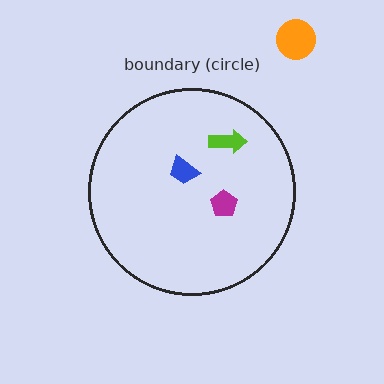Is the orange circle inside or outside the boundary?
Outside.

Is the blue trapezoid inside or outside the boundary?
Inside.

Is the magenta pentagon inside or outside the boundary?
Inside.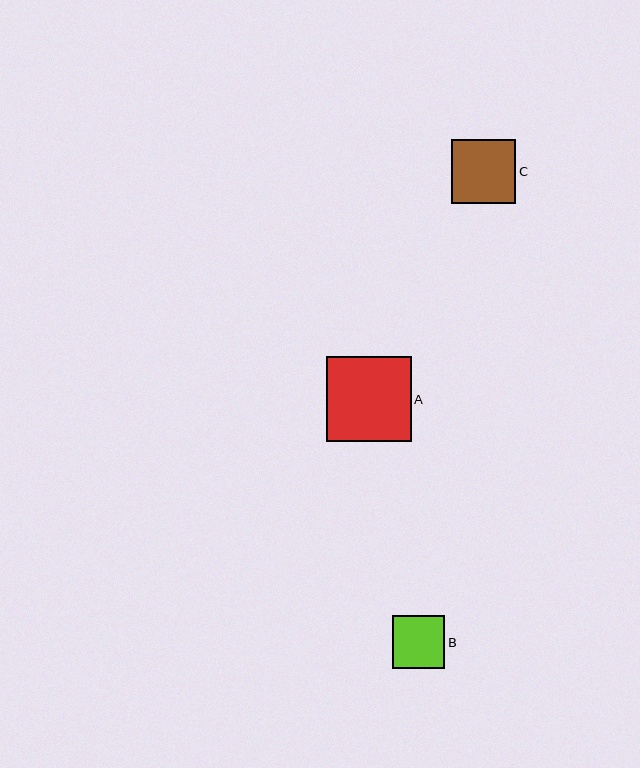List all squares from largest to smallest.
From largest to smallest: A, C, B.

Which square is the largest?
Square A is the largest with a size of approximately 85 pixels.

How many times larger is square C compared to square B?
Square C is approximately 1.2 times the size of square B.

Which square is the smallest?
Square B is the smallest with a size of approximately 53 pixels.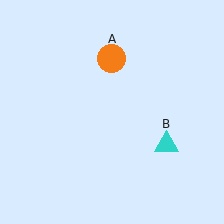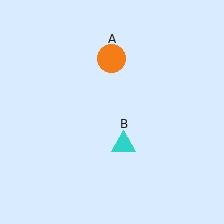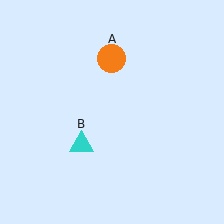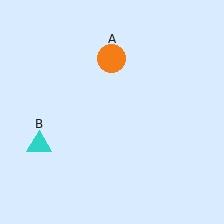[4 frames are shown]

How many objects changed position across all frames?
1 object changed position: cyan triangle (object B).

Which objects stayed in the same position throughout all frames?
Orange circle (object A) remained stationary.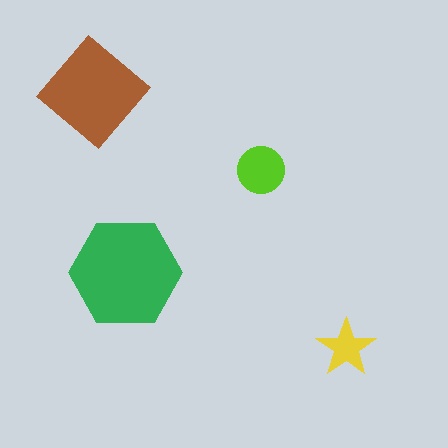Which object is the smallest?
The yellow star.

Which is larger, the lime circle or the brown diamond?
The brown diamond.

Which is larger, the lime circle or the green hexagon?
The green hexagon.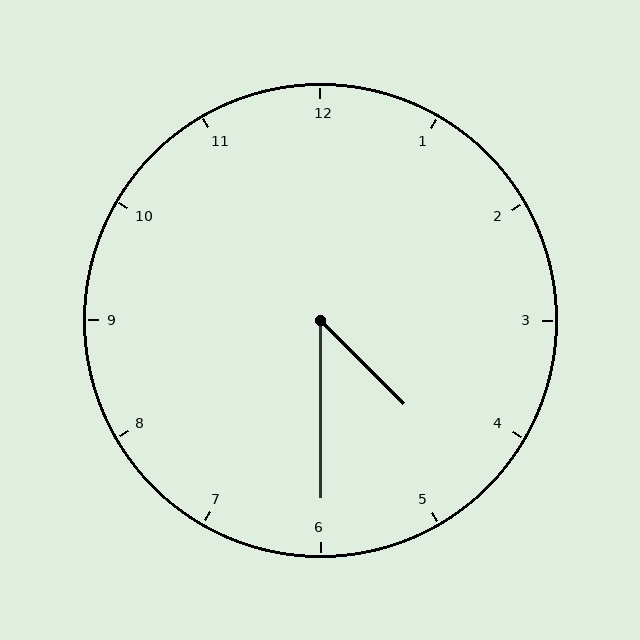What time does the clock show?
4:30.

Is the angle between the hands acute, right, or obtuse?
It is acute.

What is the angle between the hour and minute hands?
Approximately 45 degrees.